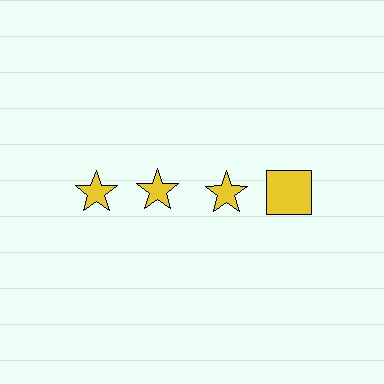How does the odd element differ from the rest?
It has a different shape: square instead of star.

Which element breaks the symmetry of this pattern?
The yellow square in the top row, second from right column breaks the symmetry. All other shapes are yellow stars.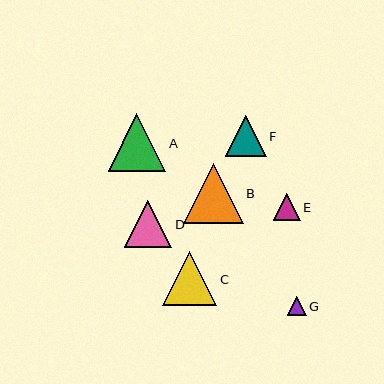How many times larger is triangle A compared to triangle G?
Triangle A is approximately 3.1 times the size of triangle G.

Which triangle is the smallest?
Triangle G is the smallest with a size of approximately 18 pixels.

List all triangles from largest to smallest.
From largest to smallest: B, A, C, D, F, E, G.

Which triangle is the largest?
Triangle B is the largest with a size of approximately 60 pixels.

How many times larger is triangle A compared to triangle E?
Triangle A is approximately 2.1 times the size of triangle E.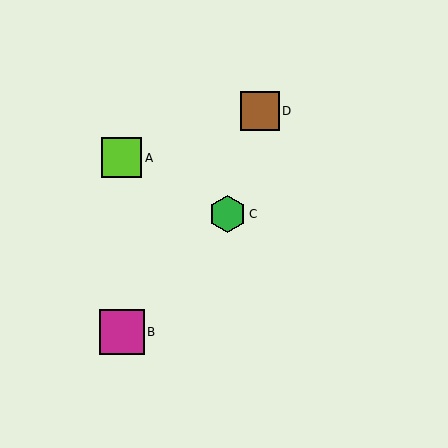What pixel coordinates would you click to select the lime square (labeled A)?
Click at (122, 158) to select the lime square A.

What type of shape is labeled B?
Shape B is a magenta square.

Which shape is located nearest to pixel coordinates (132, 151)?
The lime square (labeled A) at (122, 158) is nearest to that location.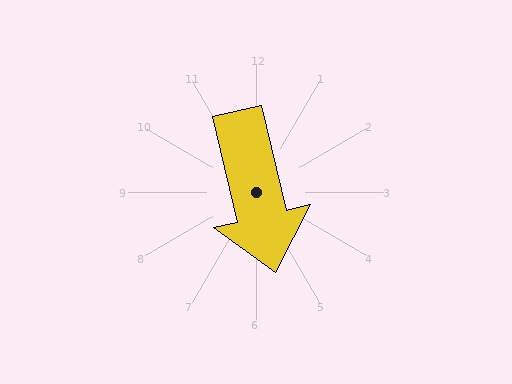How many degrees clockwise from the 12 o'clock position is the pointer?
Approximately 167 degrees.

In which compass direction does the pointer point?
South.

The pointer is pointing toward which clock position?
Roughly 6 o'clock.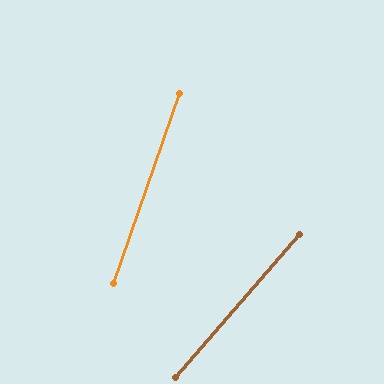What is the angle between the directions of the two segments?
Approximately 22 degrees.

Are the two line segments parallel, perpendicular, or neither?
Neither parallel nor perpendicular — they differ by about 22°.